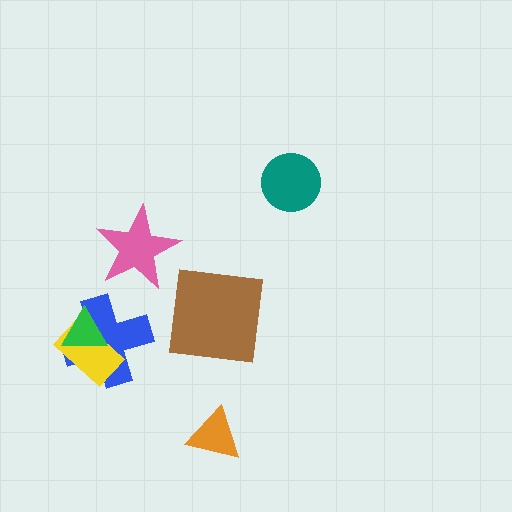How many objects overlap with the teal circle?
0 objects overlap with the teal circle.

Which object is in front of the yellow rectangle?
The green triangle is in front of the yellow rectangle.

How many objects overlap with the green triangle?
2 objects overlap with the green triangle.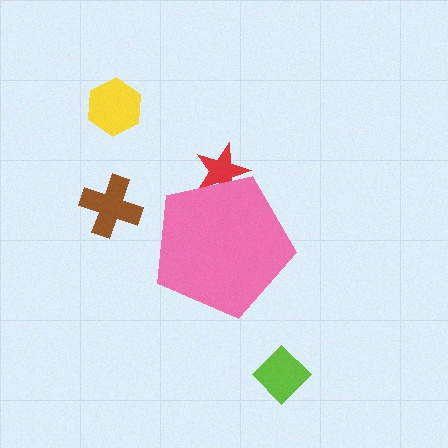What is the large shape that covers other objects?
A pink pentagon.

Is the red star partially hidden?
Yes, the red star is partially hidden behind the pink pentagon.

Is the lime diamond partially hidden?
No, the lime diamond is fully visible.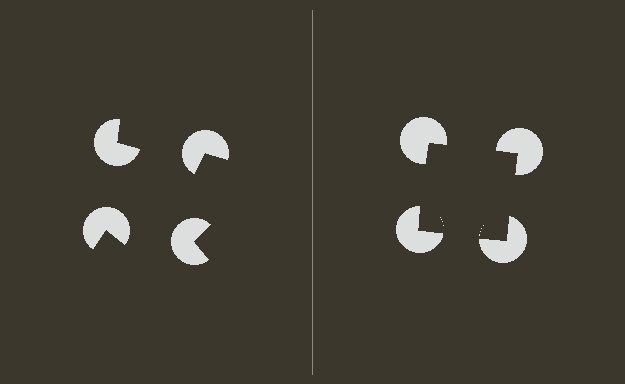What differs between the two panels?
The pac-man discs are positioned identically on both sides; only the wedge orientations differ. On the right they align to a square; on the left they are misaligned.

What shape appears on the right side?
An illusory square.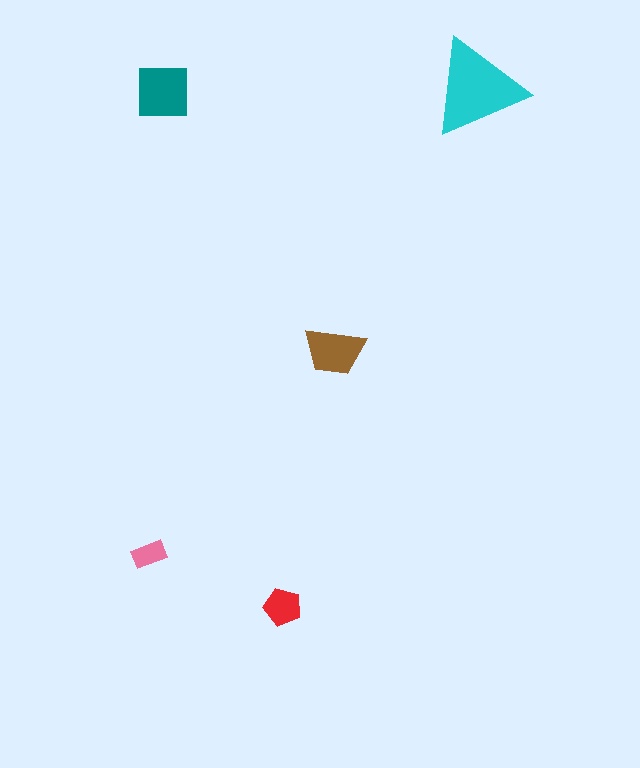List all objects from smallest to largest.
The pink rectangle, the red pentagon, the brown trapezoid, the teal square, the cyan triangle.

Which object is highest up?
The cyan triangle is topmost.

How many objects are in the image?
There are 5 objects in the image.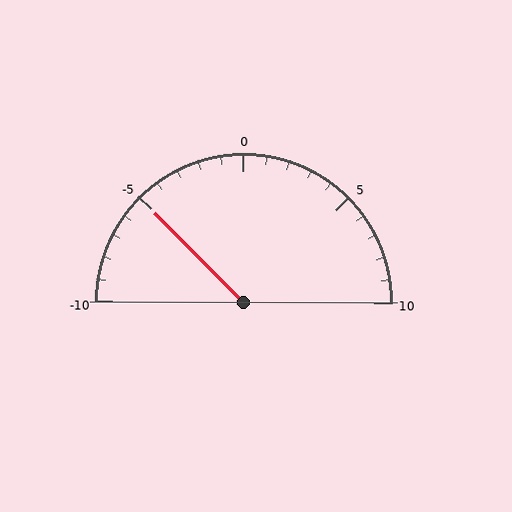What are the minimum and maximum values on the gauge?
The gauge ranges from -10 to 10.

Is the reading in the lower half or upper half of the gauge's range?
The reading is in the lower half of the range (-10 to 10).